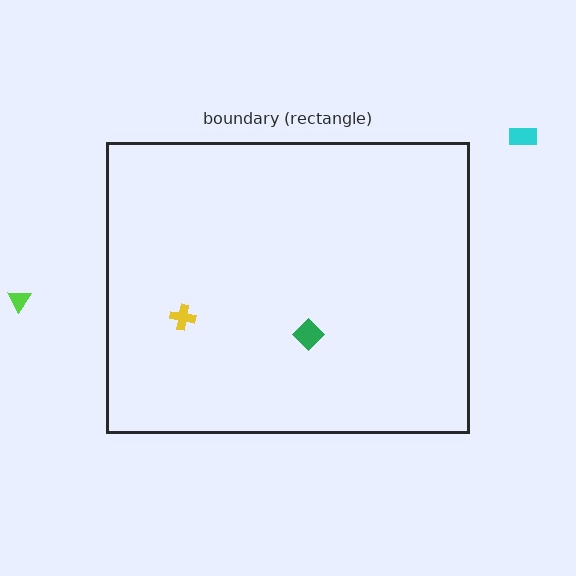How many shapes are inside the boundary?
2 inside, 2 outside.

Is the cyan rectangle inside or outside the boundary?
Outside.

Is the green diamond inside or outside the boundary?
Inside.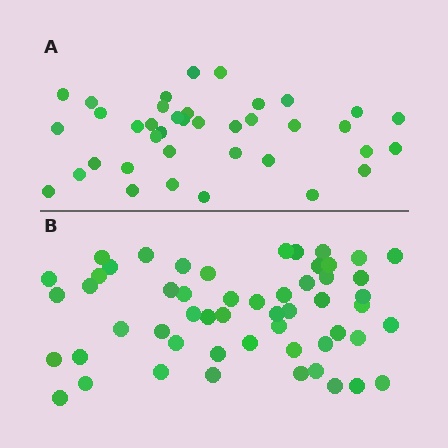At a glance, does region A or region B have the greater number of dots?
Region B (the bottom region) has more dots.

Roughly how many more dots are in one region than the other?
Region B has approximately 15 more dots than region A.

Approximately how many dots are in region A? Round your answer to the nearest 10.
About 40 dots. (The exact count is 38, which rounds to 40.)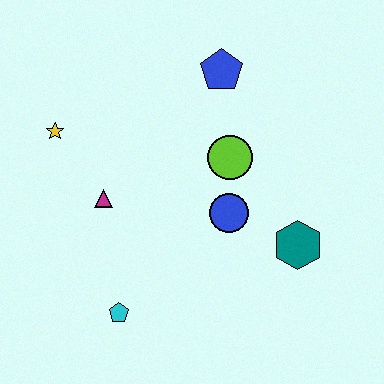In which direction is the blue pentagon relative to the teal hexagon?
The blue pentagon is above the teal hexagon.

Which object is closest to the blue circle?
The lime circle is closest to the blue circle.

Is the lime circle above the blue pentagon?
No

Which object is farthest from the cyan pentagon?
The blue pentagon is farthest from the cyan pentagon.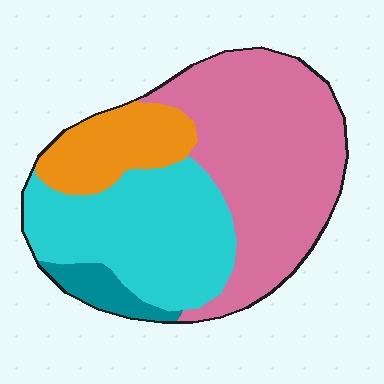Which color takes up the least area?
Teal, at roughly 5%.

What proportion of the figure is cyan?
Cyan takes up about one third (1/3) of the figure.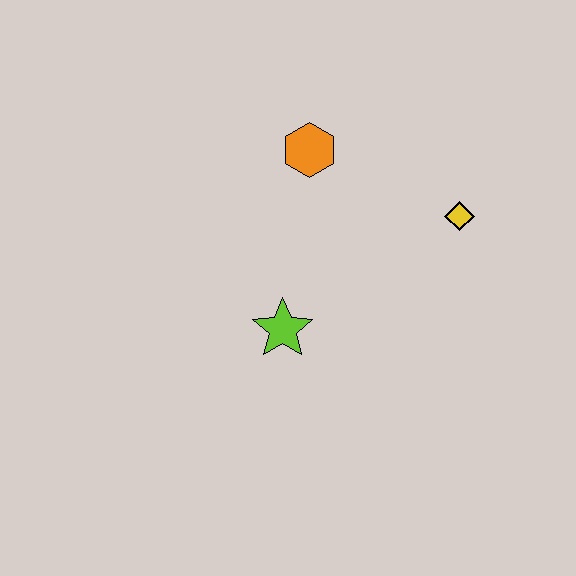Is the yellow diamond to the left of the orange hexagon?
No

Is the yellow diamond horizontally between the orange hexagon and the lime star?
No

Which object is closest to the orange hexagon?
The yellow diamond is closest to the orange hexagon.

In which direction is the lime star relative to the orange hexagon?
The lime star is below the orange hexagon.